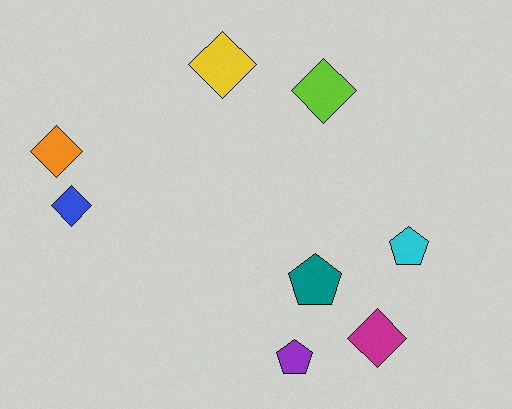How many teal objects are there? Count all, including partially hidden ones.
There is 1 teal object.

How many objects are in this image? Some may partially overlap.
There are 8 objects.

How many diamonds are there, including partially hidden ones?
There are 5 diamonds.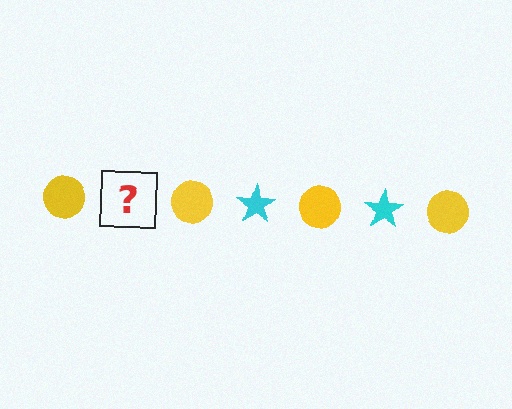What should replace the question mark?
The question mark should be replaced with a cyan star.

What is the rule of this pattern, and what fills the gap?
The rule is that the pattern alternates between yellow circle and cyan star. The gap should be filled with a cyan star.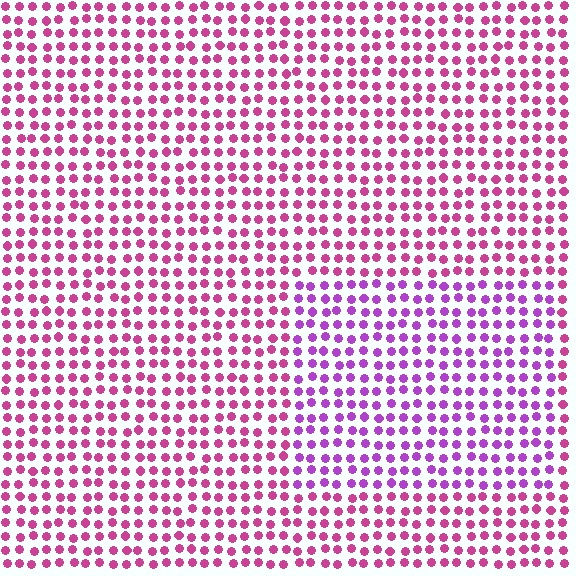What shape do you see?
I see a rectangle.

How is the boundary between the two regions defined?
The boundary is defined purely by a slight shift in hue (about 35 degrees). Spacing, size, and orientation are identical on both sides.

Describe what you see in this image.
The image is filled with small magenta elements in a uniform arrangement. A rectangle-shaped region is visible where the elements are tinted to a slightly different hue, forming a subtle color boundary.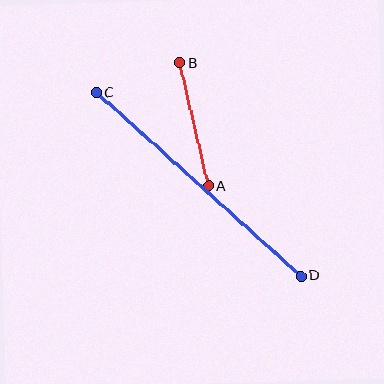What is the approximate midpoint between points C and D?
The midpoint is at approximately (198, 184) pixels.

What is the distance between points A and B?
The distance is approximately 126 pixels.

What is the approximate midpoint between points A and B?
The midpoint is at approximately (194, 125) pixels.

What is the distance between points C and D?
The distance is approximately 275 pixels.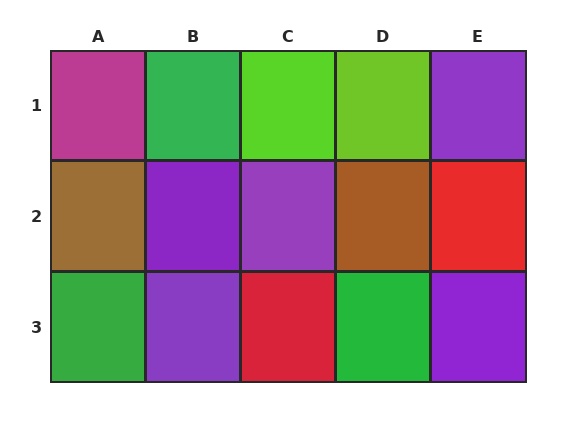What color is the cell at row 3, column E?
Purple.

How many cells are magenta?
1 cell is magenta.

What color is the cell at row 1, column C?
Lime.